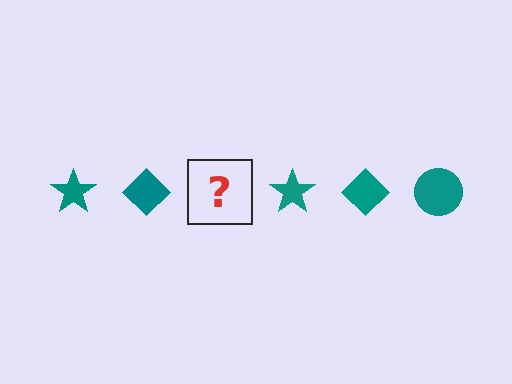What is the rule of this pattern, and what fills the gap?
The rule is that the pattern cycles through star, diamond, circle shapes in teal. The gap should be filled with a teal circle.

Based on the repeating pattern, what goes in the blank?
The blank should be a teal circle.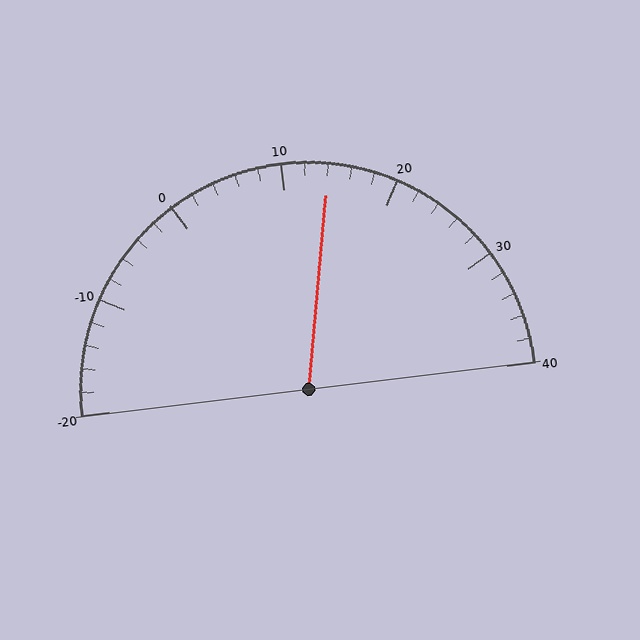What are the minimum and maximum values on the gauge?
The gauge ranges from -20 to 40.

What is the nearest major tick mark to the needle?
The nearest major tick mark is 10.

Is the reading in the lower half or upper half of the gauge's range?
The reading is in the upper half of the range (-20 to 40).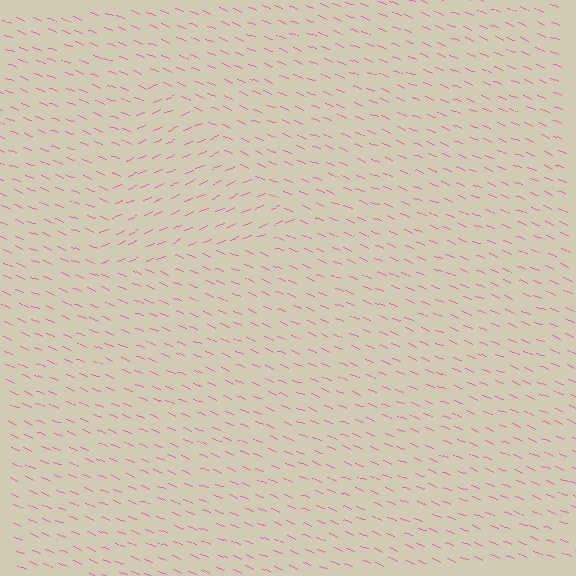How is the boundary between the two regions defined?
The boundary is defined purely by a change in line orientation (approximately 45 degrees difference). All lines are the same color and thickness.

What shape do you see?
I see a triangle.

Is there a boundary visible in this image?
Yes, there is a texture boundary formed by a change in line orientation.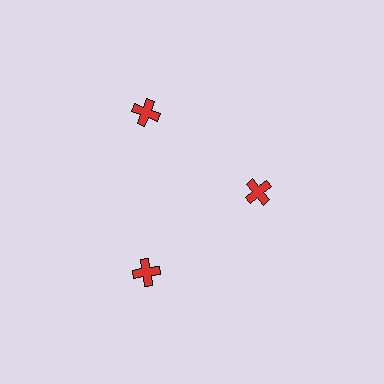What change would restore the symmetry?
The symmetry would be restored by moving it outward, back onto the ring so that all 3 crosses sit at equal angles and equal distance from the center.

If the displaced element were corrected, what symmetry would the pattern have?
It would have 3-fold rotational symmetry — the pattern would map onto itself every 120 degrees.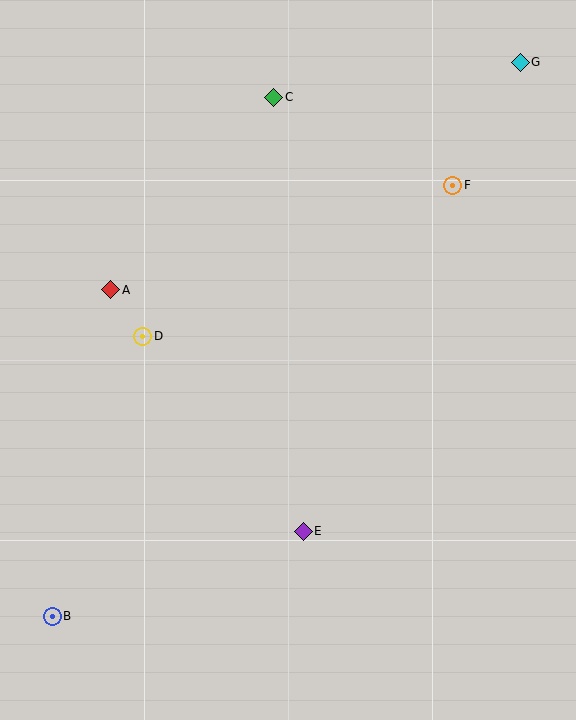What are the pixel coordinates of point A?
Point A is at (111, 290).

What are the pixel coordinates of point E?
Point E is at (303, 531).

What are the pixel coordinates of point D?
Point D is at (143, 336).